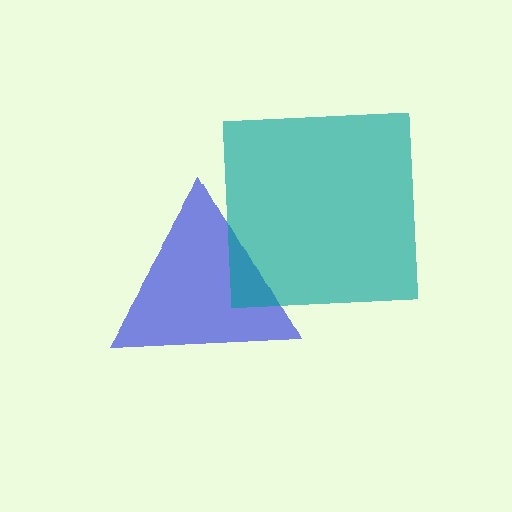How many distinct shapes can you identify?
There are 2 distinct shapes: a blue triangle, a teal square.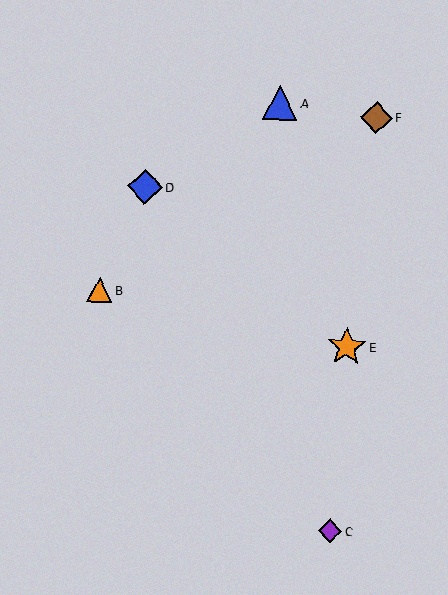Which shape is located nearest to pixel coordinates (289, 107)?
The blue triangle (labeled A) at (280, 103) is nearest to that location.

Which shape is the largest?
The orange star (labeled E) is the largest.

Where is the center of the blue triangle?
The center of the blue triangle is at (280, 103).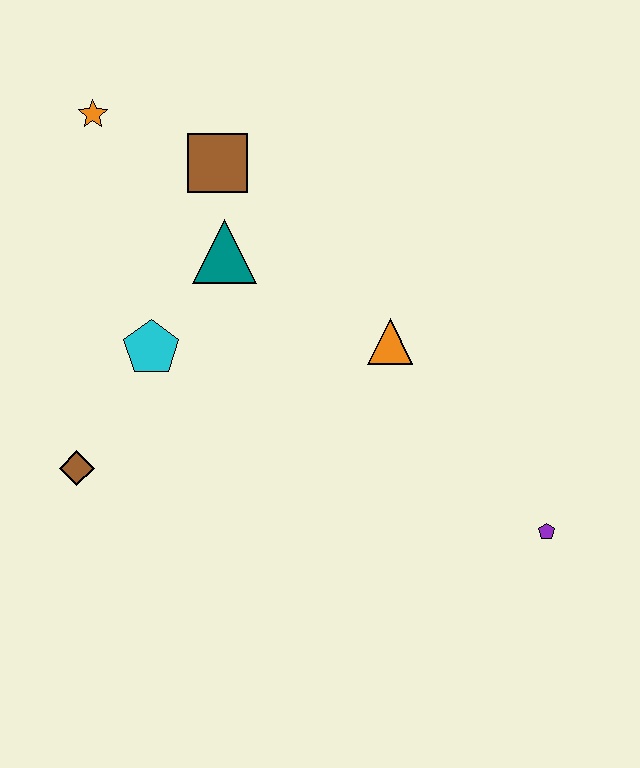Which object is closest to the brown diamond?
The cyan pentagon is closest to the brown diamond.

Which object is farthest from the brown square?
The purple pentagon is farthest from the brown square.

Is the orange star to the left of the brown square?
Yes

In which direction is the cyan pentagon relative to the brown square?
The cyan pentagon is below the brown square.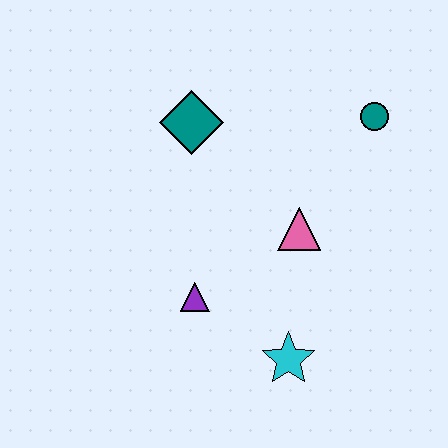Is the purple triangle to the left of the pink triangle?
Yes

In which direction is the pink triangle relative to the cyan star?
The pink triangle is above the cyan star.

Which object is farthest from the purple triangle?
The teal circle is farthest from the purple triangle.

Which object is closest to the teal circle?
The pink triangle is closest to the teal circle.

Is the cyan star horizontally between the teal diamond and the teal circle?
Yes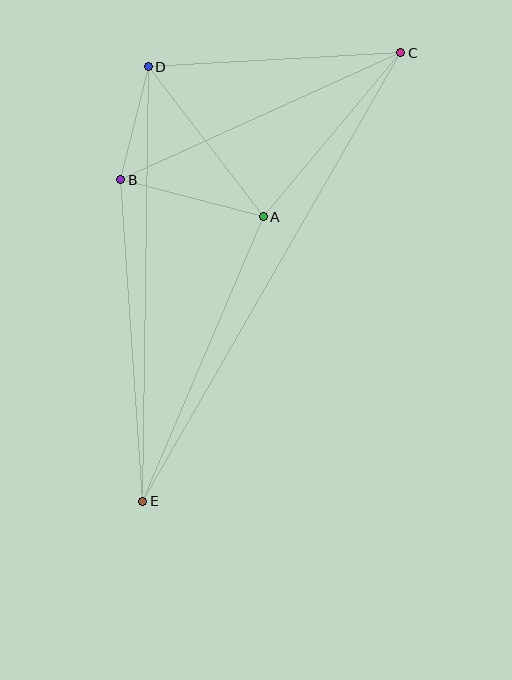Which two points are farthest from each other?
Points C and E are farthest from each other.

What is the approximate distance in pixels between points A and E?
The distance between A and E is approximately 309 pixels.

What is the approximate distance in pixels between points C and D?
The distance between C and D is approximately 253 pixels.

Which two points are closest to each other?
Points B and D are closest to each other.